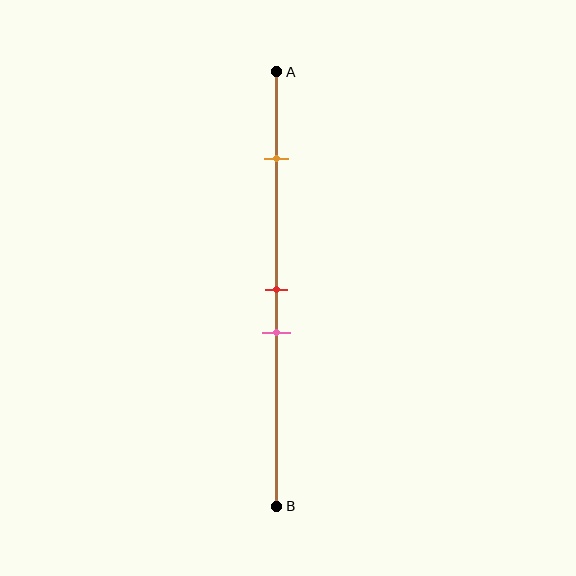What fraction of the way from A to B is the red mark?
The red mark is approximately 50% (0.5) of the way from A to B.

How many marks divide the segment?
There are 3 marks dividing the segment.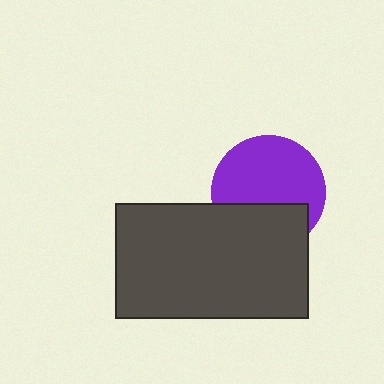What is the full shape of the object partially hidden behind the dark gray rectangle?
The partially hidden object is a purple circle.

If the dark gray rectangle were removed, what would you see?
You would see the complete purple circle.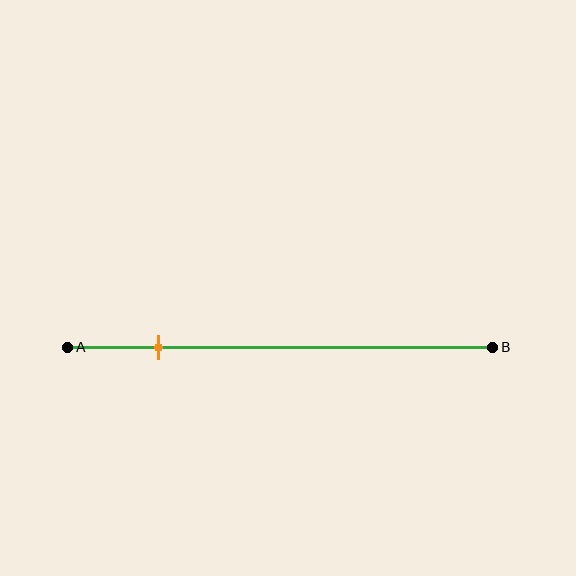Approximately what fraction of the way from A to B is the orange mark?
The orange mark is approximately 20% of the way from A to B.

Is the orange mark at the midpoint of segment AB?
No, the mark is at about 20% from A, not at the 50% midpoint.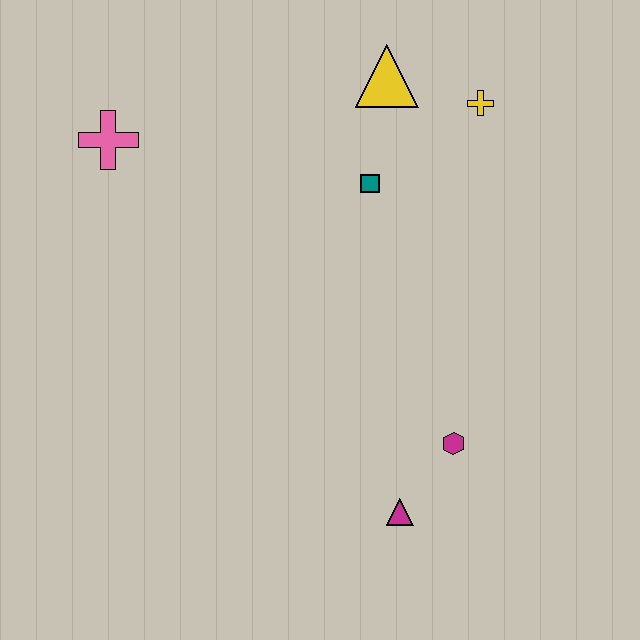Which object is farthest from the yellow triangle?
The magenta triangle is farthest from the yellow triangle.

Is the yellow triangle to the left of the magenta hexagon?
Yes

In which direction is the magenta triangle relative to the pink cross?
The magenta triangle is below the pink cross.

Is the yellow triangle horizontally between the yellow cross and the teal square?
Yes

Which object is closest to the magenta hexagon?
The magenta triangle is closest to the magenta hexagon.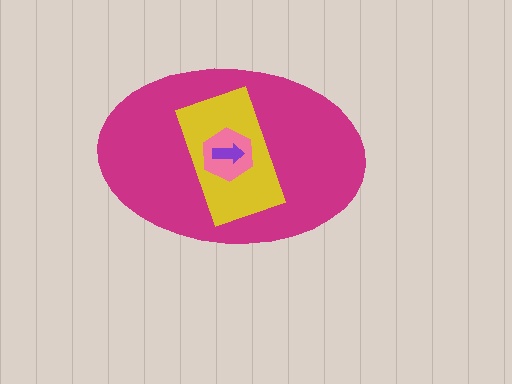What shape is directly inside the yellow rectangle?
The pink hexagon.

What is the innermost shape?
The purple arrow.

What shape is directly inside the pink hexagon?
The purple arrow.